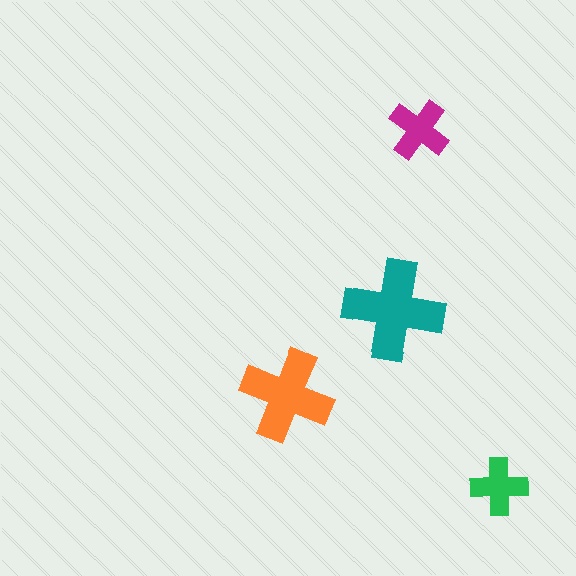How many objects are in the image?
There are 4 objects in the image.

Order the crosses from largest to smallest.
the teal one, the orange one, the magenta one, the green one.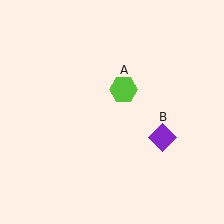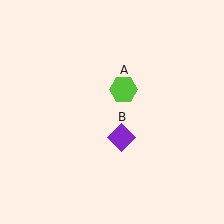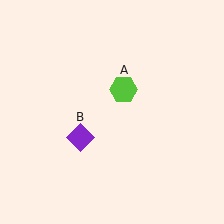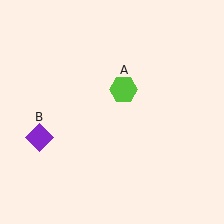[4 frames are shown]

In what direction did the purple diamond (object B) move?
The purple diamond (object B) moved left.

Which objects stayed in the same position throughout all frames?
Lime hexagon (object A) remained stationary.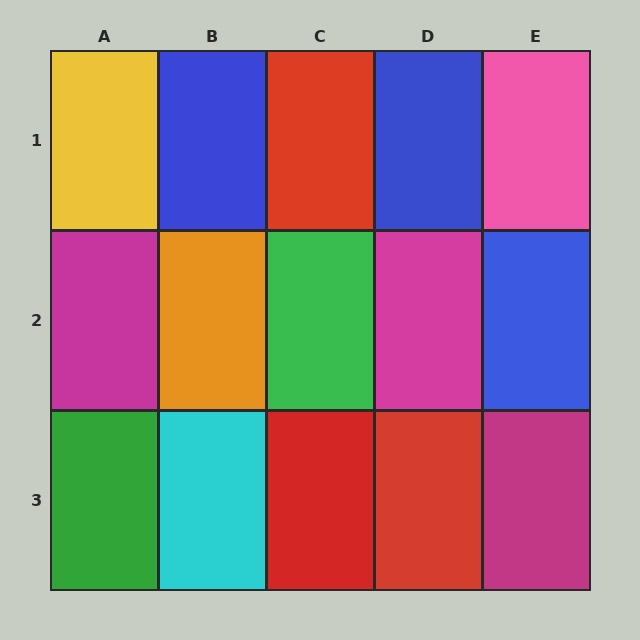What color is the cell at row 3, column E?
Magenta.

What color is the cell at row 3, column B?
Cyan.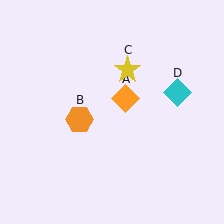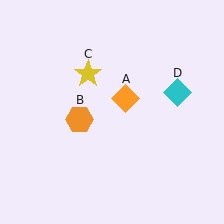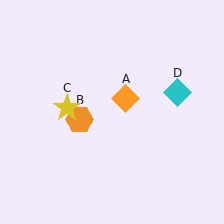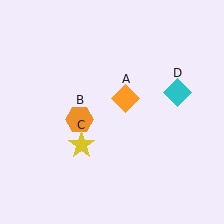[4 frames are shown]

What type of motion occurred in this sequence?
The yellow star (object C) rotated counterclockwise around the center of the scene.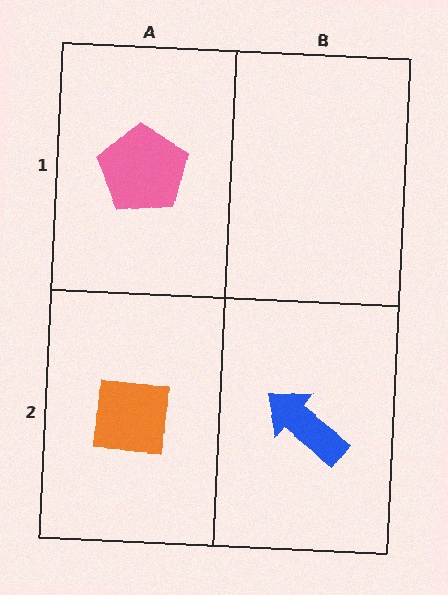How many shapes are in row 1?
1 shape.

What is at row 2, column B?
A blue arrow.